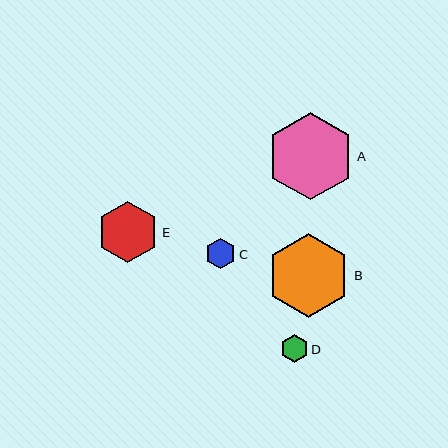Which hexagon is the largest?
Hexagon A is the largest with a size of approximately 87 pixels.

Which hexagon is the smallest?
Hexagon D is the smallest with a size of approximately 28 pixels.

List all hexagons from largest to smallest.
From largest to smallest: A, B, E, C, D.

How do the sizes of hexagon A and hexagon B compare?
Hexagon A and hexagon B are approximately the same size.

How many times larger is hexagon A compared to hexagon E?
Hexagon A is approximately 1.4 times the size of hexagon E.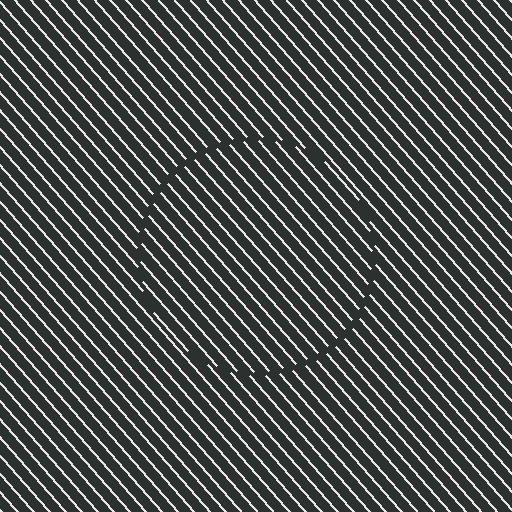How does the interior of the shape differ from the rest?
The interior of the shape contains the same grating, shifted by half a period — the contour is defined by the phase discontinuity where line-ends from the inner and outer gratings abut.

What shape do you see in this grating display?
An illusory circle. The interior of the shape contains the same grating, shifted by half a period — the contour is defined by the phase discontinuity where line-ends from the inner and outer gratings abut.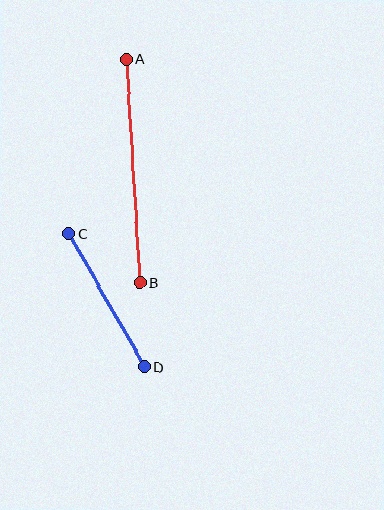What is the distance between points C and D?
The distance is approximately 153 pixels.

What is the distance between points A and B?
The distance is approximately 224 pixels.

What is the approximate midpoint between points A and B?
The midpoint is at approximately (133, 171) pixels.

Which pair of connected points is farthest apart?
Points A and B are farthest apart.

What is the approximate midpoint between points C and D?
The midpoint is at approximately (107, 300) pixels.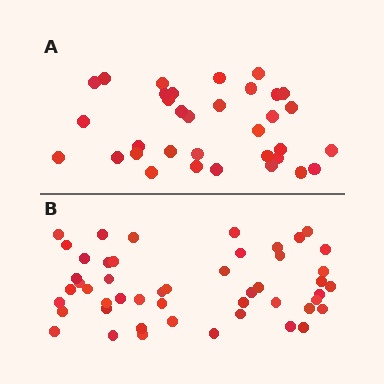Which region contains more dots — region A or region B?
Region B (the bottom region) has more dots.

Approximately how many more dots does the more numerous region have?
Region B has approximately 15 more dots than region A.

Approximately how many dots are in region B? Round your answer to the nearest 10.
About 50 dots. (The exact count is 49, which rounds to 50.)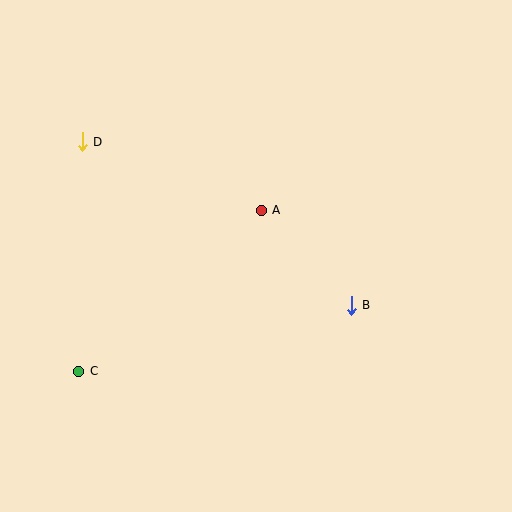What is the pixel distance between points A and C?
The distance between A and C is 243 pixels.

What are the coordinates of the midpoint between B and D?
The midpoint between B and D is at (217, 224).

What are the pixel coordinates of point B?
Point B is at (351, 305).